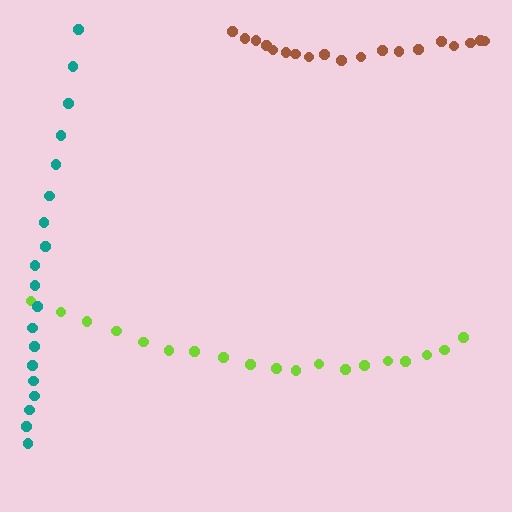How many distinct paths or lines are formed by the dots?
There are 3 distinct paths.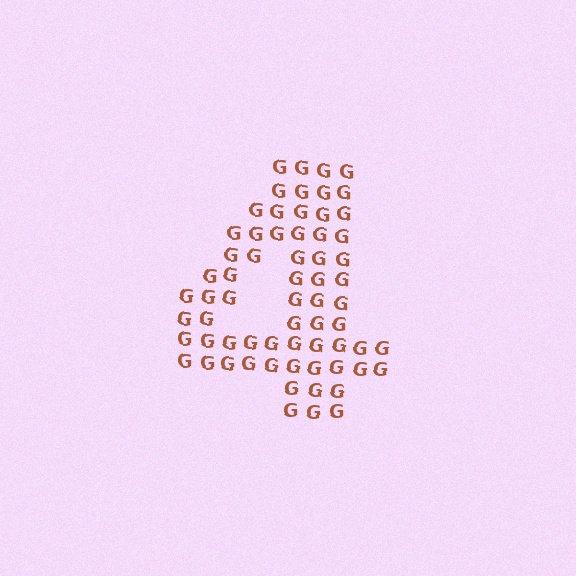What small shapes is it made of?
It is made of small letter G's.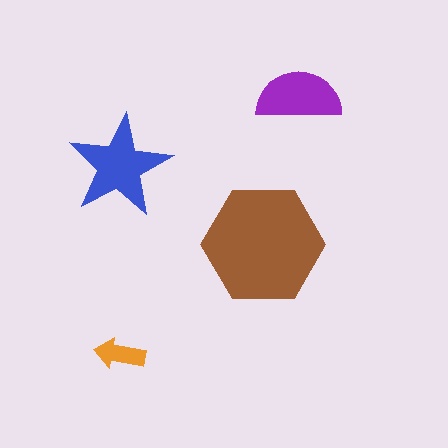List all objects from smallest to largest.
The orange arrow, the purple semicircle, the blue star, the brown hexagon.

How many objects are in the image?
There are 4 objects in the image.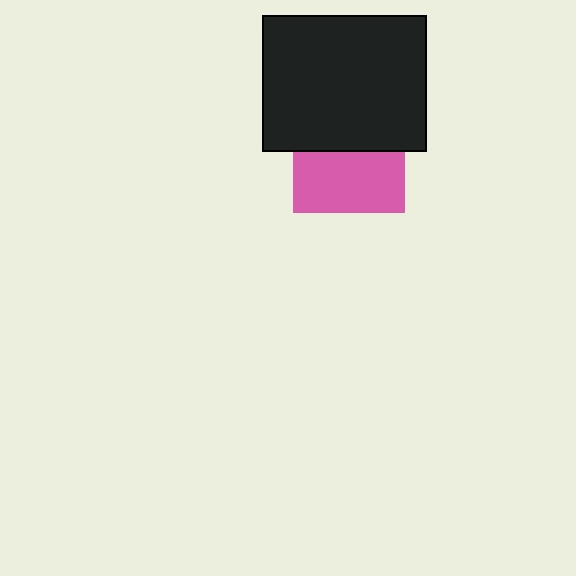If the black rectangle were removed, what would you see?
You would see the complete pink square.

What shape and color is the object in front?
The object in front is a black rectangle.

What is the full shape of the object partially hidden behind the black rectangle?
The partially hidden object is a pink square.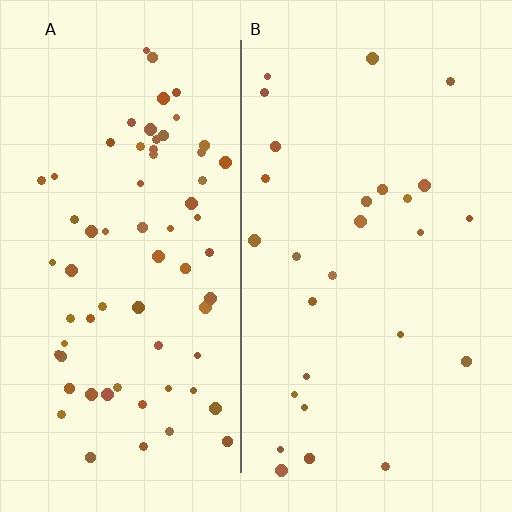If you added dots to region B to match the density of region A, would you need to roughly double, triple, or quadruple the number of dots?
Approximately double.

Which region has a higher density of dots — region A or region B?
A (the left).